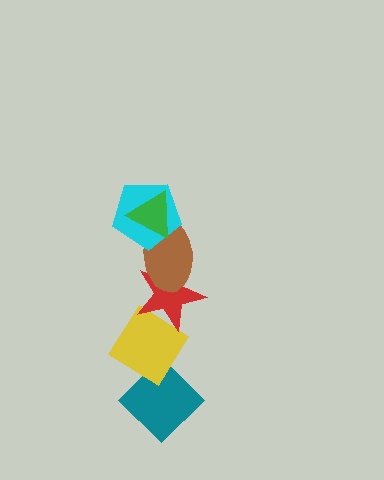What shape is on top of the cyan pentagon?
The green triangle is on top of the cyan pentagon.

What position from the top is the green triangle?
The green triangle is 1st from the top.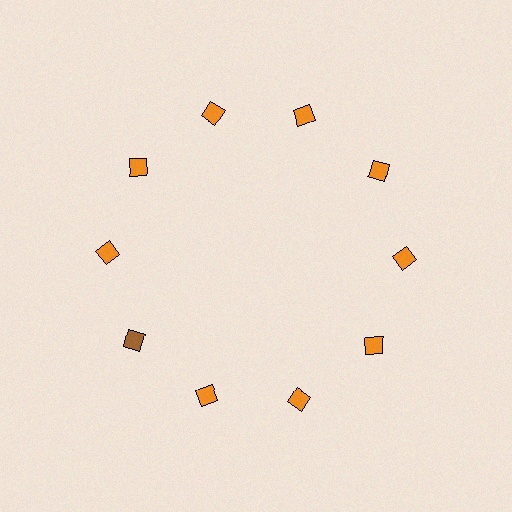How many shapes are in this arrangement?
There are 10 shapes arranged in a ring pattern.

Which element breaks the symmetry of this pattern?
The brown diamond at roughly the 8 o'clock position breaks the symmetry. All other shapes are orange diamonds.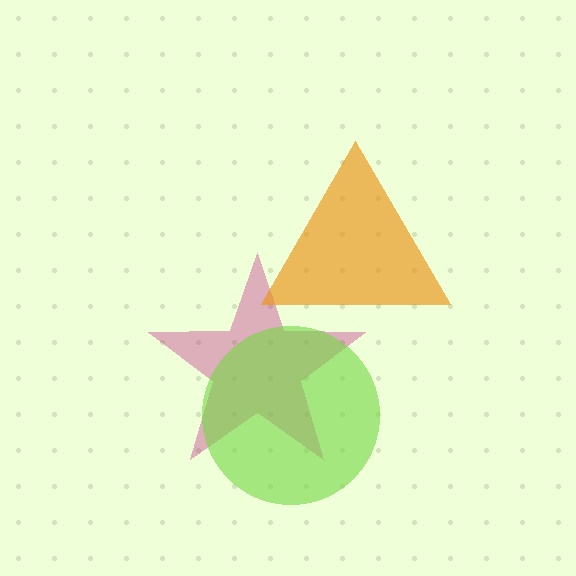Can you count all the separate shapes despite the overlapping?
Yes, there are 3 separate shapes.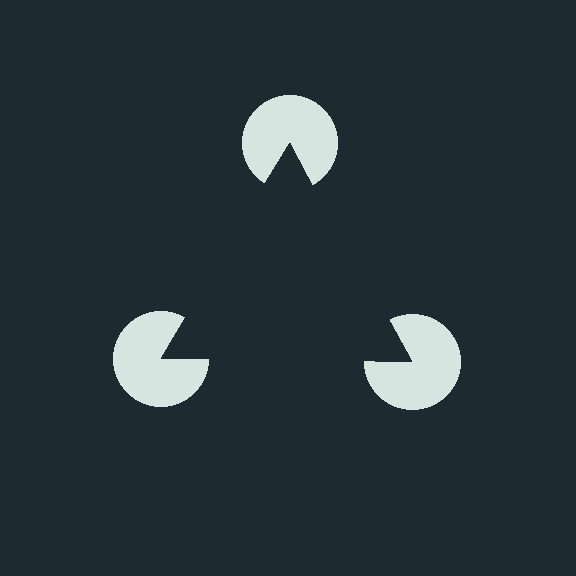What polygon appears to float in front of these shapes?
An illusory triangle — its edges are inferred from the aligned wedge cuts in the pac-man discs, not physically drawn.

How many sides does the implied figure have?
3 sides.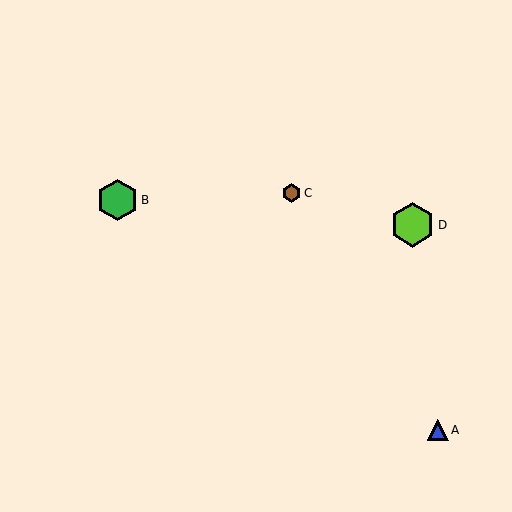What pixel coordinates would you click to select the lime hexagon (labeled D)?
Click at (413, 225) to select the lime hexagon D.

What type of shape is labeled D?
Shape D is a lime hexagon.